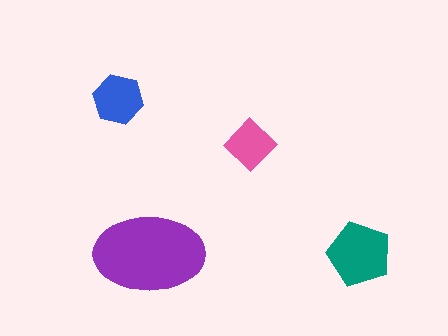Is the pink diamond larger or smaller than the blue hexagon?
Smaller.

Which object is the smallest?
The pink diamond.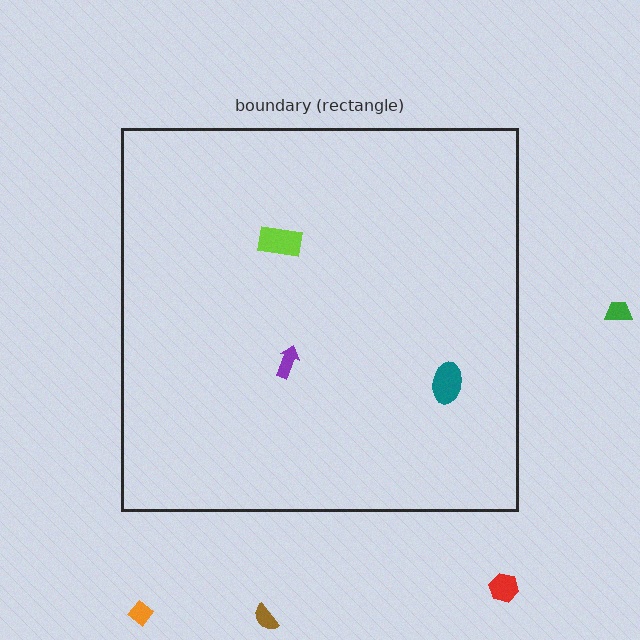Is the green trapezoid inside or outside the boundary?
Outside.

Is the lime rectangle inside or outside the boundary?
Inside.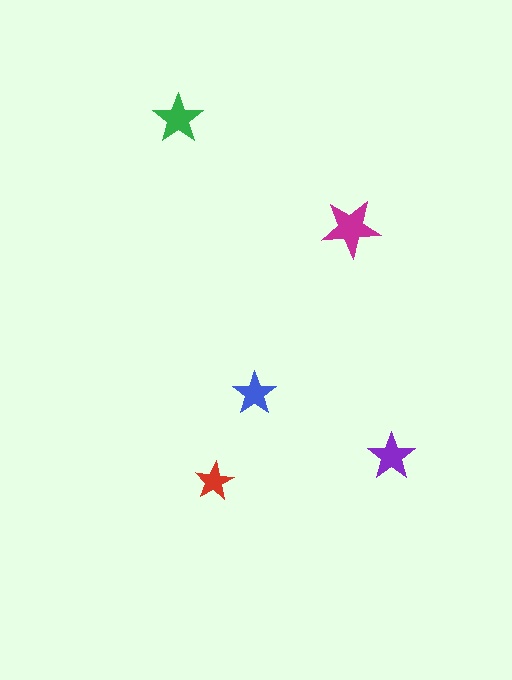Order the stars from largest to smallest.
the magenta one, the green one, the purple one, the blue one, the red one.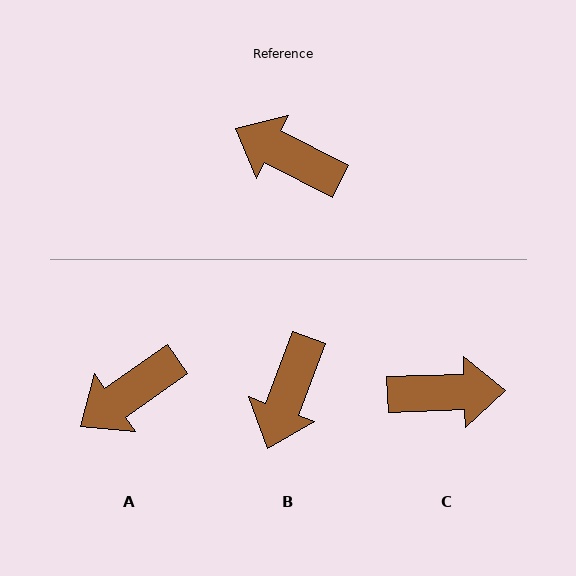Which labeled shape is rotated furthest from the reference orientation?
C, about 151 degrees away.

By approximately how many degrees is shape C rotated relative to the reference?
Approximately 151 degrees clockwise.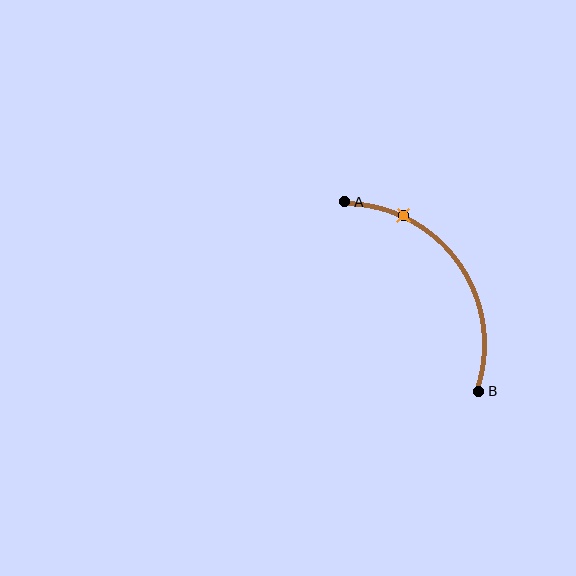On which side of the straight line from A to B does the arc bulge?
The arc bulges above and to the right of the straight line connecting A and B.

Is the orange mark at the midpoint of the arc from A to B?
No. The orange mark lies on the arc but is closer to endpoint A. The arc midpoint would be at the point on the curve equidistant along the arc from both A and B.